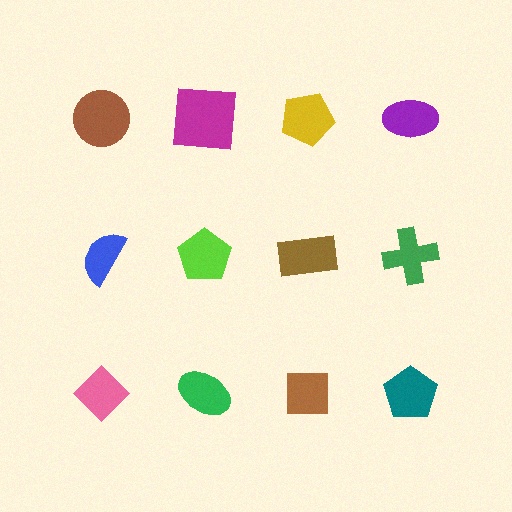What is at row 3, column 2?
A green ellipse.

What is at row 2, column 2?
A lime pentagon.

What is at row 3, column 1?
A pink diamond.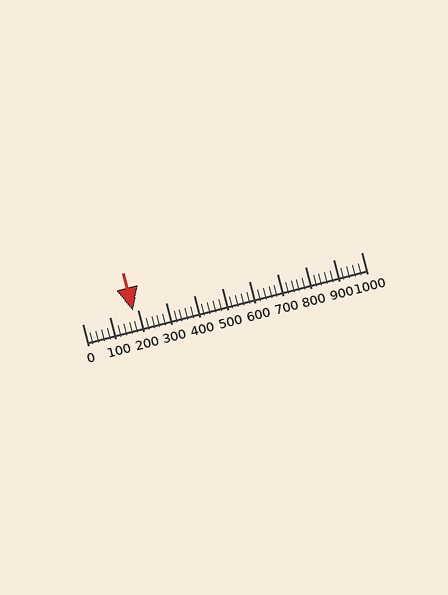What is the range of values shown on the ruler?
The ruler shows values from 0 to 1000.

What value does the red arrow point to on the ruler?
The red arrow points to approximately 184.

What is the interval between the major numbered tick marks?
The major tick marks are spaced 100 units apart.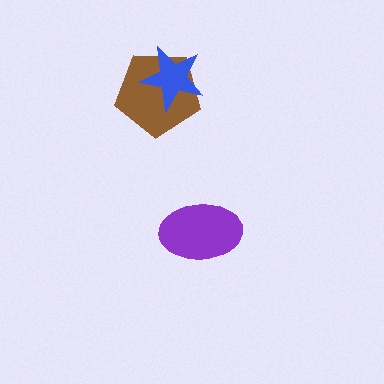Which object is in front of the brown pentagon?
The blue star is in front of the brown pentagon.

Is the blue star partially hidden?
No, no other shape covers it.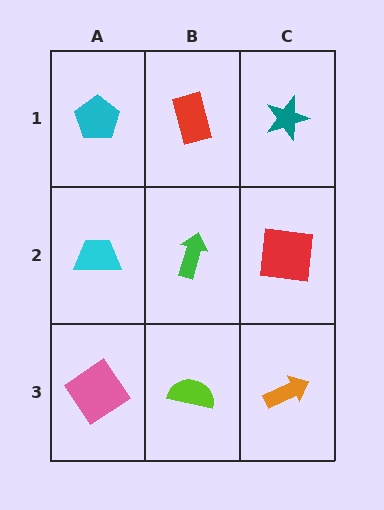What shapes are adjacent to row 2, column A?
A cyan pentagon (row 1, column A), a pink diamond (row 3, column A), a green arrow (row 2, column B).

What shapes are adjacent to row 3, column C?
A red square (row 2, column C), a lime semicircle (row 3, column B).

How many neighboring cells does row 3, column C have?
2.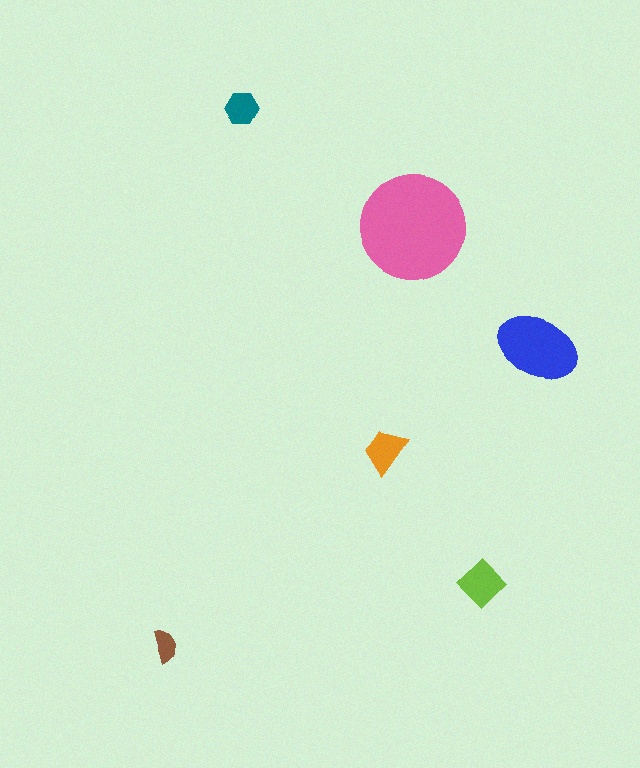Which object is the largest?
The pink circle.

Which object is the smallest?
The brown semicircle.